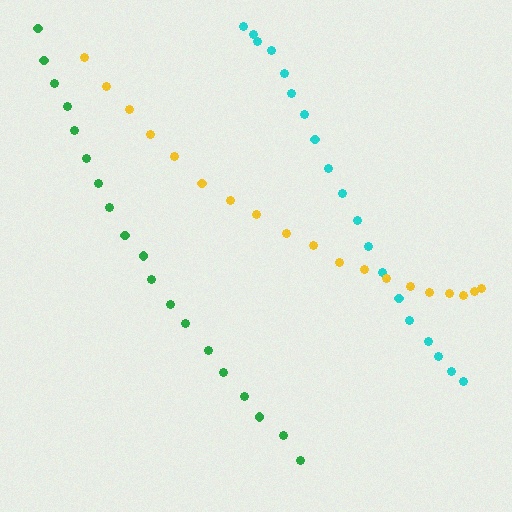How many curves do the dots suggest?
There are 3 distinct paths.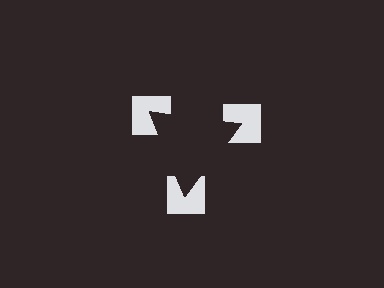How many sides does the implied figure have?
3 sides.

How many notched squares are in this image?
There are 3 — one at each vertex of the illusory triangle.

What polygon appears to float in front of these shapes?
An illusory triangle — its edges are inferred from the aligned wedge cuts in the notched squares, not physically drawn.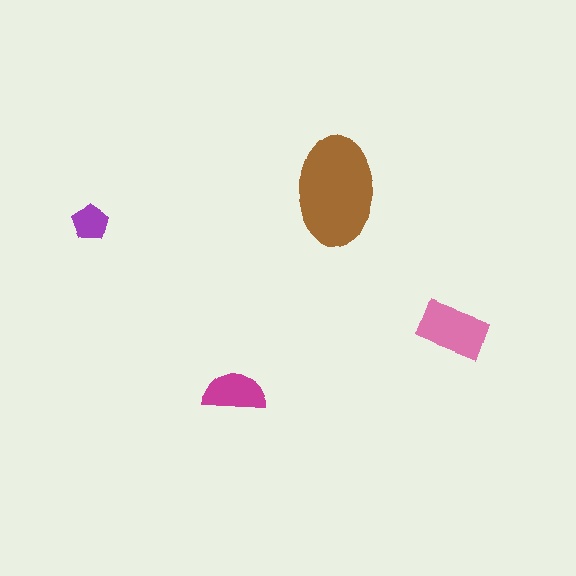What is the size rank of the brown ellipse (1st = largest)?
1st.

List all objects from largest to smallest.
The brown ellipse, the pink rectangle, the magenta semicircle, the purple pentagon.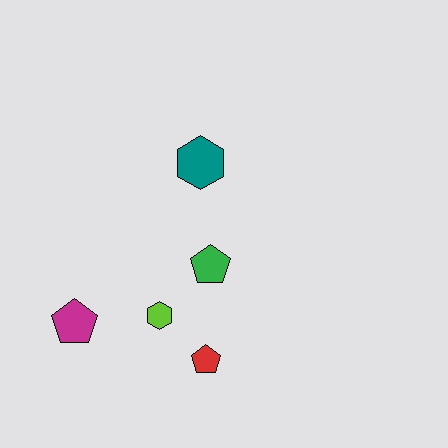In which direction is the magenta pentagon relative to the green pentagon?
The magenta pentagon is to the left of the green pentagon.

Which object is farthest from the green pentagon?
The magenta pentagon is farthest from the green pentagon.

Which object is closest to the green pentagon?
The lime hexagon is closest to the green pentagon.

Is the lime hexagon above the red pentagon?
Yes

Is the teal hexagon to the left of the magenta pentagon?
No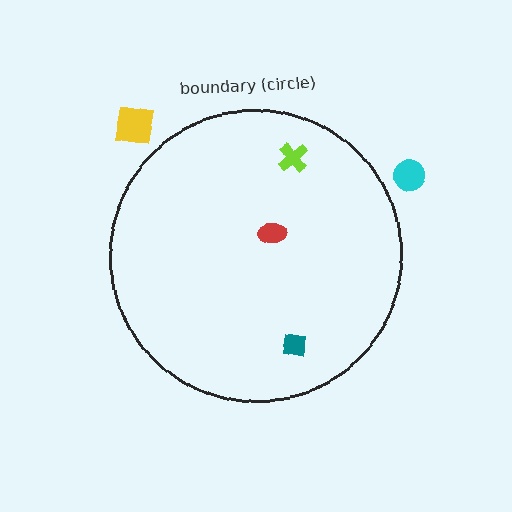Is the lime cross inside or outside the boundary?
Inside.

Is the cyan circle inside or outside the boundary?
Outside.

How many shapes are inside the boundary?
3 inside, 2 outside.